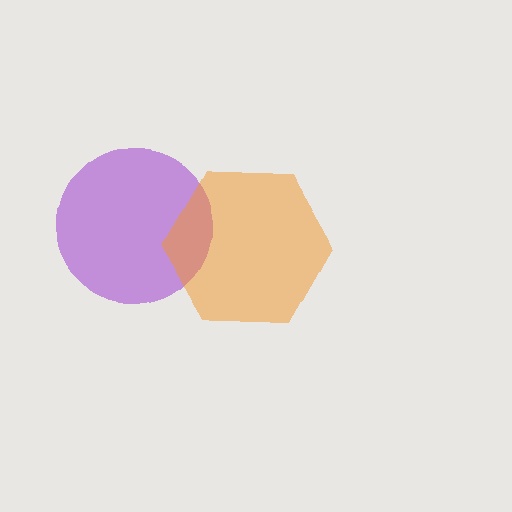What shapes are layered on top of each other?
The layered shapes are: a purple circle, an orange hexagon.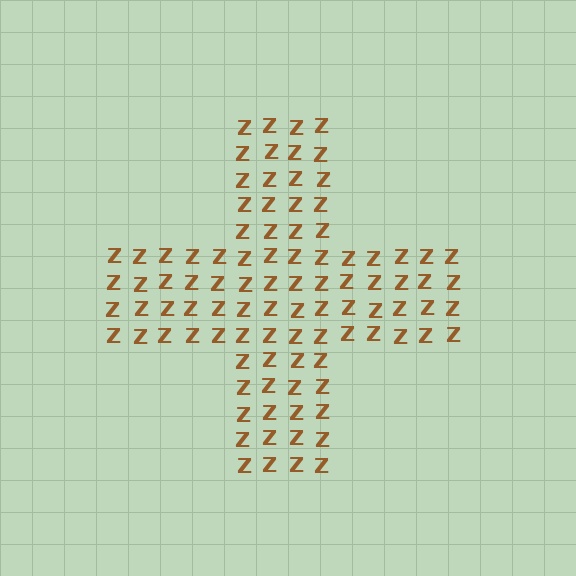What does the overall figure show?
The overall figure shows a cross.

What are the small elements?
The small elements are letter Z's.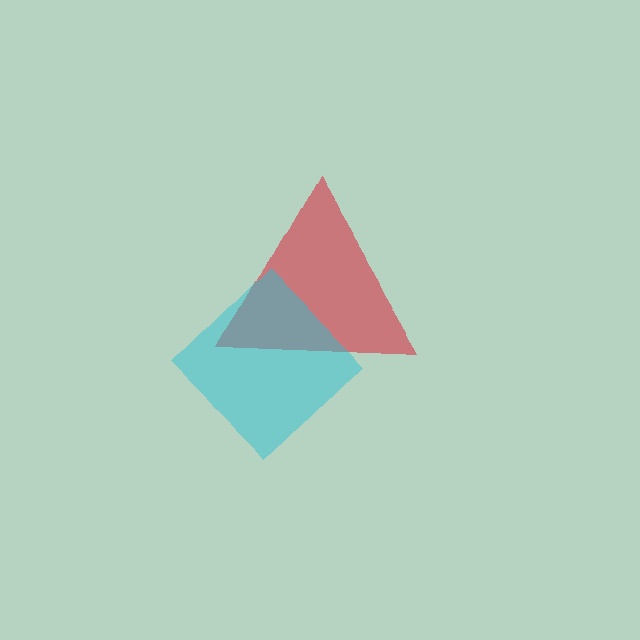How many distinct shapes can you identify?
There are 2 distinct shapes: a red triangle, a cyan diamond.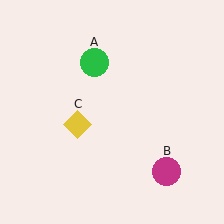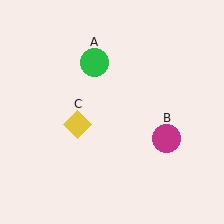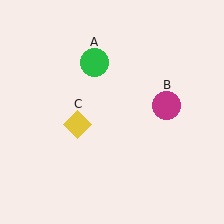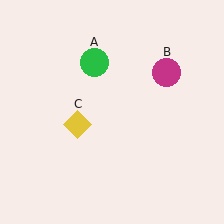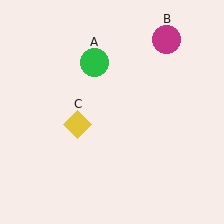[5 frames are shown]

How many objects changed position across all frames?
1 object changed position: magenta circle (object B).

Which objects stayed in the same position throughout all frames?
Green circle (object A) and yellow diamond (object C) remained stationary.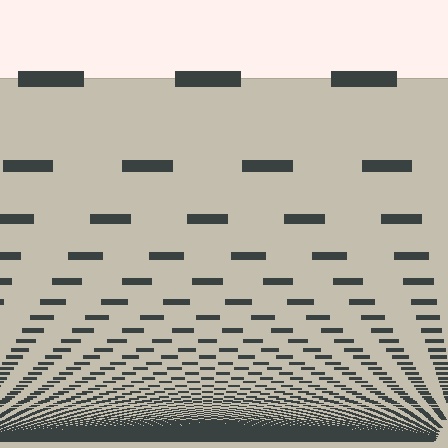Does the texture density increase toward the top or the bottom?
Density increases toward the bottom.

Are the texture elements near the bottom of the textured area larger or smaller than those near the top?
Smaller. The gradient is inverted — elements near the bottom are smaller and denser.